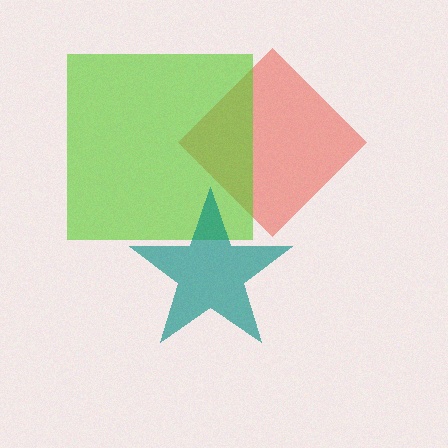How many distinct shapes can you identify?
There are 3 distinct shapes: a red diamond, a lime square, a teal star.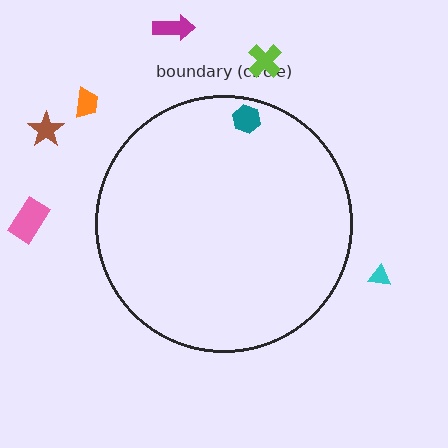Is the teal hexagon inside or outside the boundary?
Inside.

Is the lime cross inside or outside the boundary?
Outside.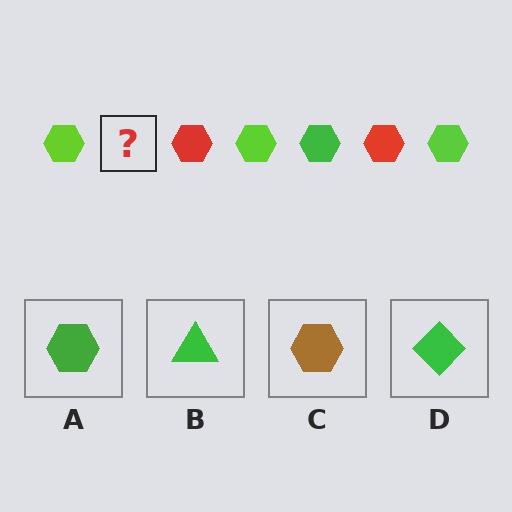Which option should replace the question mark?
Option A.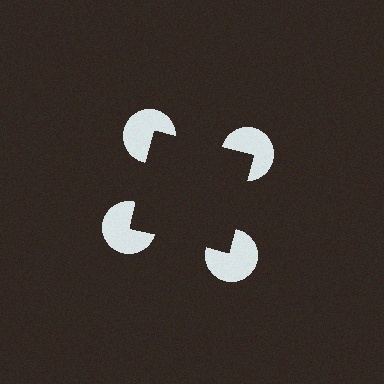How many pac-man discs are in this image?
There are 4 — one at each vertex of the illusory square.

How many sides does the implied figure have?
4 sides.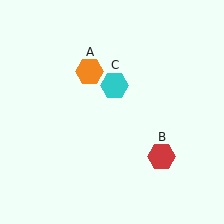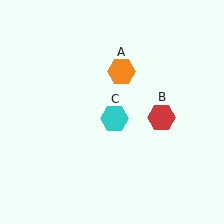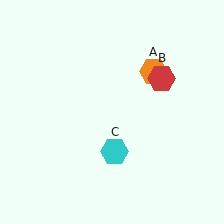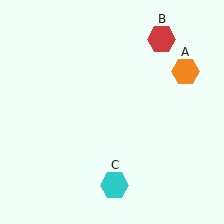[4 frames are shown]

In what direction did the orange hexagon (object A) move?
The orange hexagon (object A) moved right.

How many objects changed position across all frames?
3 objects changed position: orange hexagon (object A), red hexagon (object B), cyan hexagon (object C).